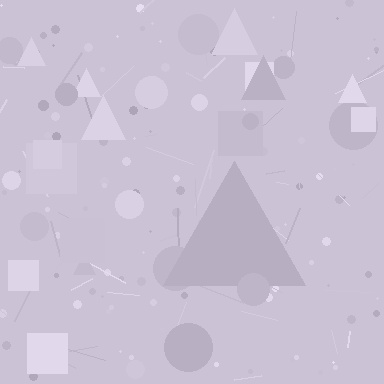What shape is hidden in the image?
A triangle is hidden in the image.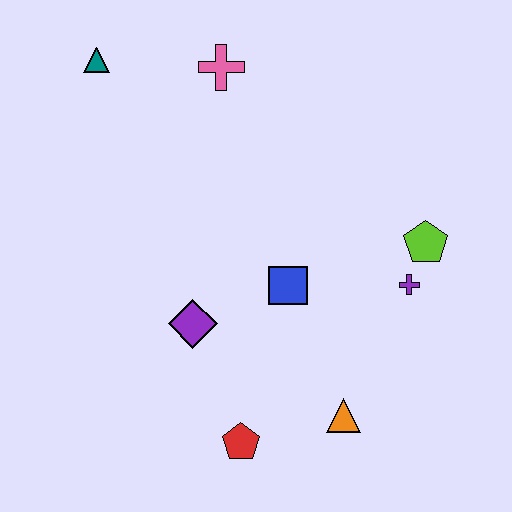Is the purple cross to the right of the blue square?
Yes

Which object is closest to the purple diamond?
The blue square is closest to the purple diamond.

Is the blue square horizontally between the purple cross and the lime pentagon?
No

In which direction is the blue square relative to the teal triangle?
The blue square is below the teal triangle.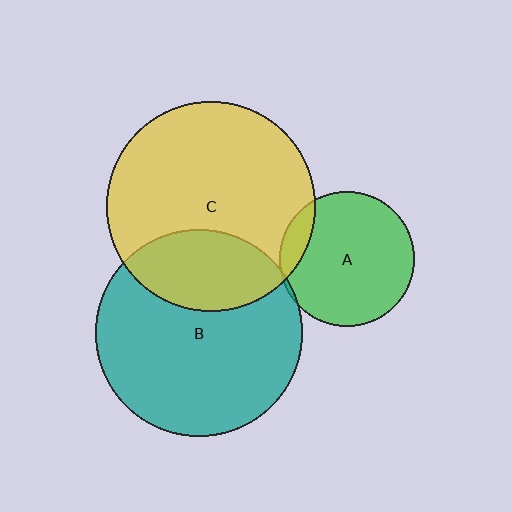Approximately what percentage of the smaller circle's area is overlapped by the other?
Approximately 30%.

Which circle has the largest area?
Circle C (yellow).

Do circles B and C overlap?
Yes.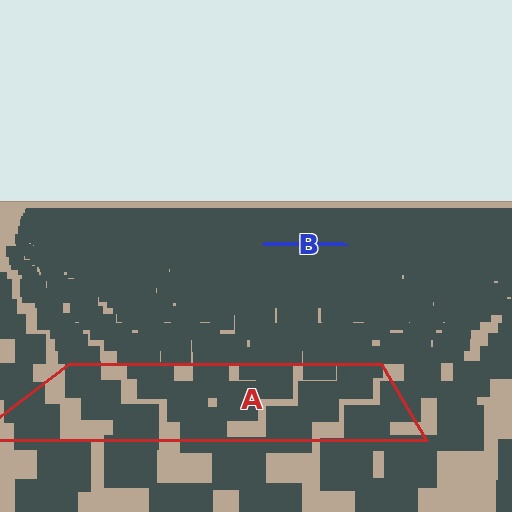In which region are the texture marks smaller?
The texture marks are smaller in region B, because it is farther away.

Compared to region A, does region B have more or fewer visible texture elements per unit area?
Region B has more texture elements per unit area — they are packed more densely because it is farther away.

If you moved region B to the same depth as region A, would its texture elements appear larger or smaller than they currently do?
They would appear larger. At a closer depth, the same texture elements are projected at a bigger on-screen size.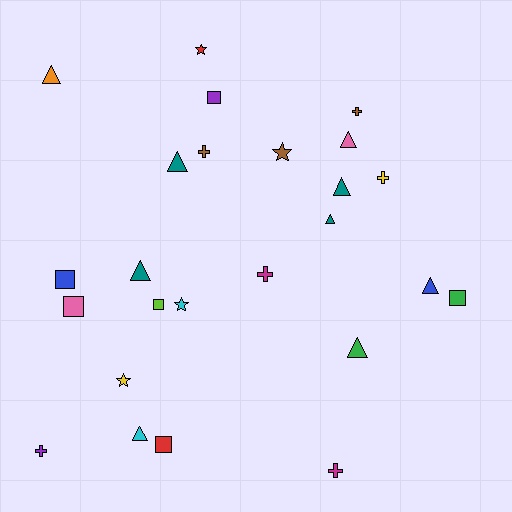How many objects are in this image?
There are 25 objects.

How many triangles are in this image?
There are 9 triangles.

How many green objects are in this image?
There are 2 green objects.